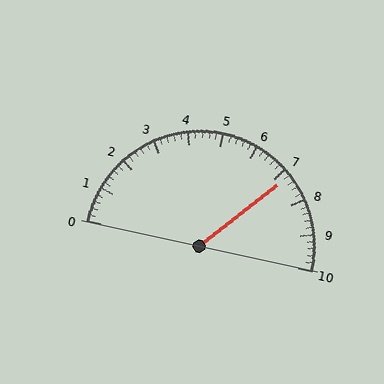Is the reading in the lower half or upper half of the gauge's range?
The reading is in the upper half of the range (0 to 10).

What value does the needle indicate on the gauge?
The needle indicates approximately 7.2.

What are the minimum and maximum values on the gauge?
The gauge ranges from 0 to 10.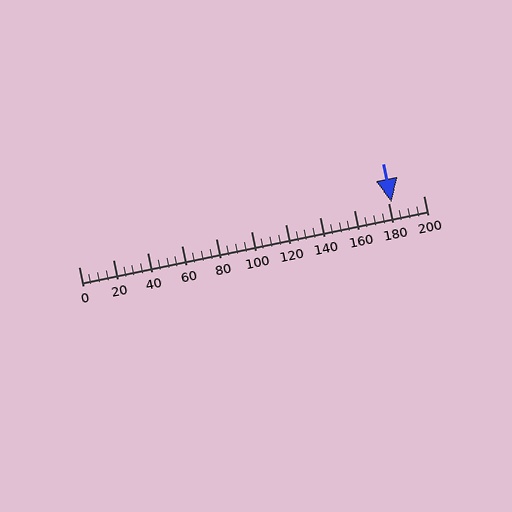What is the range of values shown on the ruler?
The ruler shows values from 0 to 200.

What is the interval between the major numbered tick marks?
The major tick marks are spaced 20 units apart.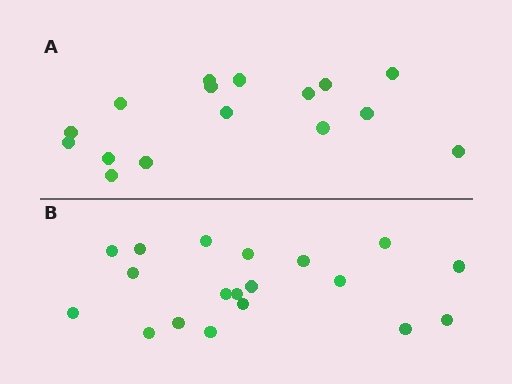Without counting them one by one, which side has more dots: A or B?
Region B (the bottom region) has more dots.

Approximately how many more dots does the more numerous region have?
Region B has just a few more — roughly 2 or 3 more dots than region A.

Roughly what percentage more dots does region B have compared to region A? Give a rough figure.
About 20% more.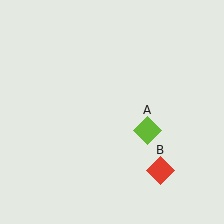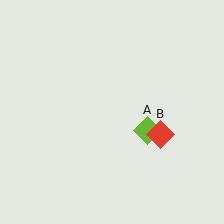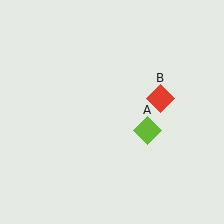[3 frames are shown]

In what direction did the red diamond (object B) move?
The red diamond (object B) moved up.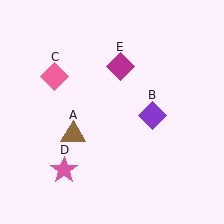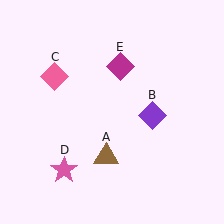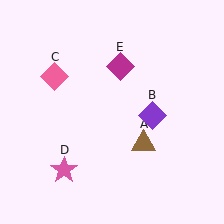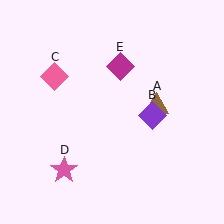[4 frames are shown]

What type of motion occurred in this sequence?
The brown triangle (object A) rotated counterclockwise around the center of the scene.